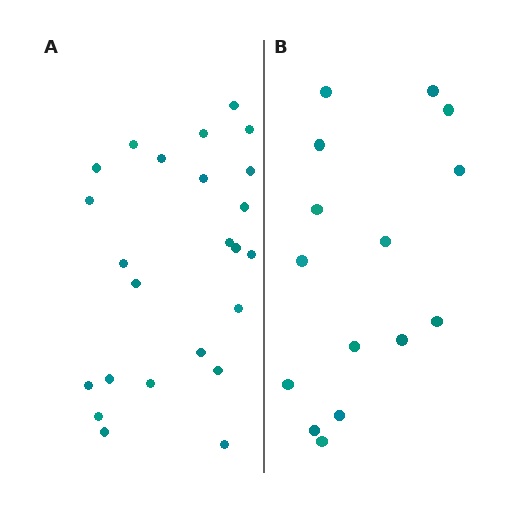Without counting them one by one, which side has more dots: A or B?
Region A (the left region) has more dots.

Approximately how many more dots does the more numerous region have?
Region A has roughly 8 or so more dots than region B.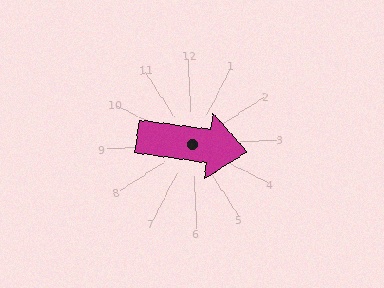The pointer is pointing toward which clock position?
Roughly 3 o'clock.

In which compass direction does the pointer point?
East.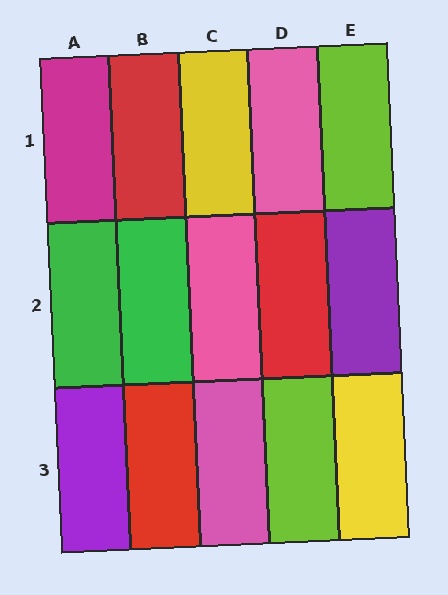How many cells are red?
3 cells are red.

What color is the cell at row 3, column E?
Yellow.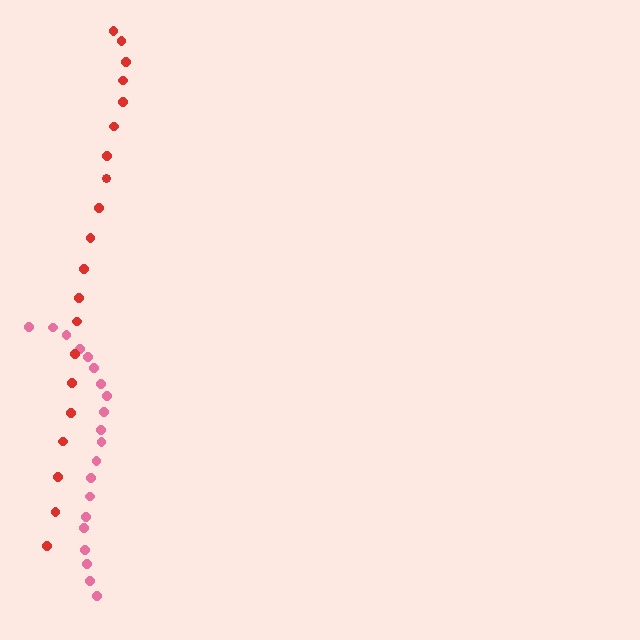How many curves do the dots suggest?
There are 2 distinct paths.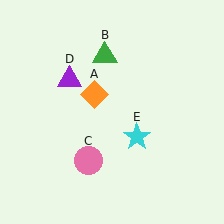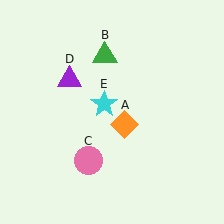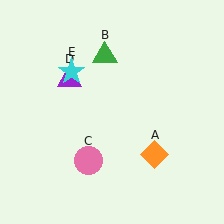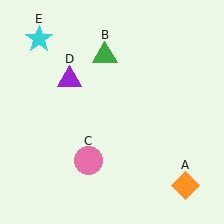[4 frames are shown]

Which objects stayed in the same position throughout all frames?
Green triangle (object B) and pink circle (object C) and purple triangle (object D) remained stationary.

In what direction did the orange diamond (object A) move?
The orange diamond (object A) moved down and to the right.